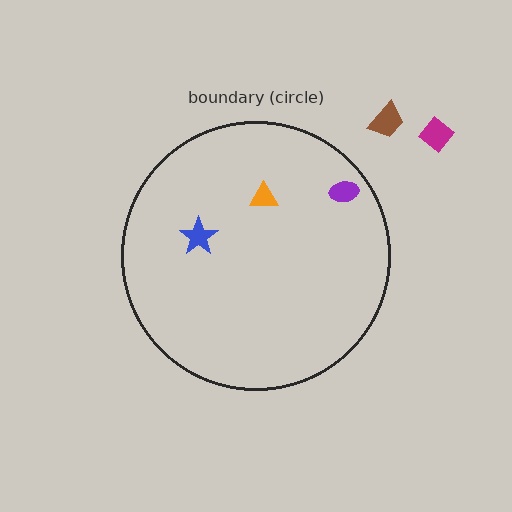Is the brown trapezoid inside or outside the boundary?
Outside.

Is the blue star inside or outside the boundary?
Inside.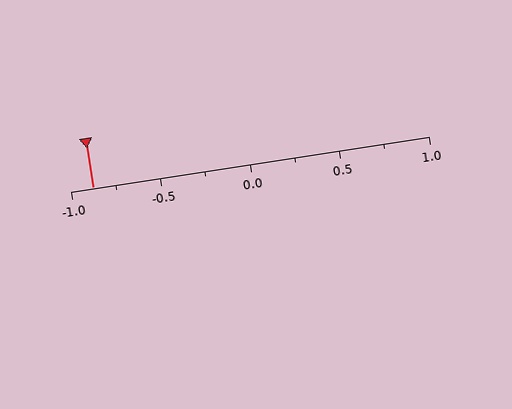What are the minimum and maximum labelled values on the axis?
The axis runs from -1.0 to 1.0.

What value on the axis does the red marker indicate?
The marker indicates approximately -0.88.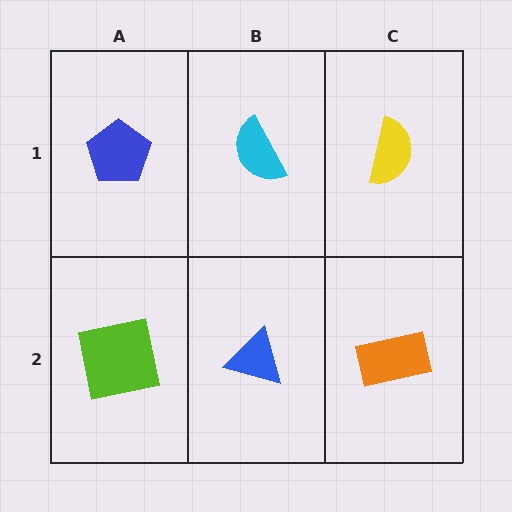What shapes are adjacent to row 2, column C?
A yellow semicircle (row 1, column C), a blue triangle (row 2, column B).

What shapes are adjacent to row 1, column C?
An orange rectangle (row 2, column C), a cyan semicircle (row 1, column B).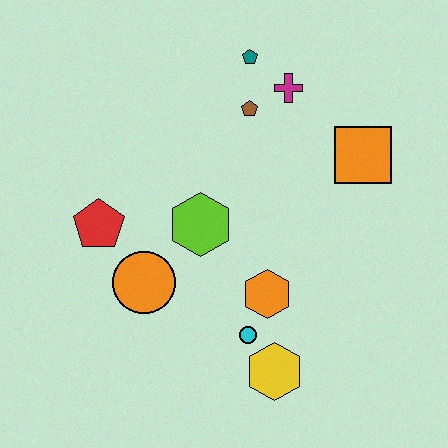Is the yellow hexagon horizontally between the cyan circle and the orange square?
Yes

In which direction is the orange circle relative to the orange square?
The orange circle is to the left of the orange square.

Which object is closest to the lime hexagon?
The orange circle is closest to the lime hexagon.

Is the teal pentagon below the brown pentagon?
No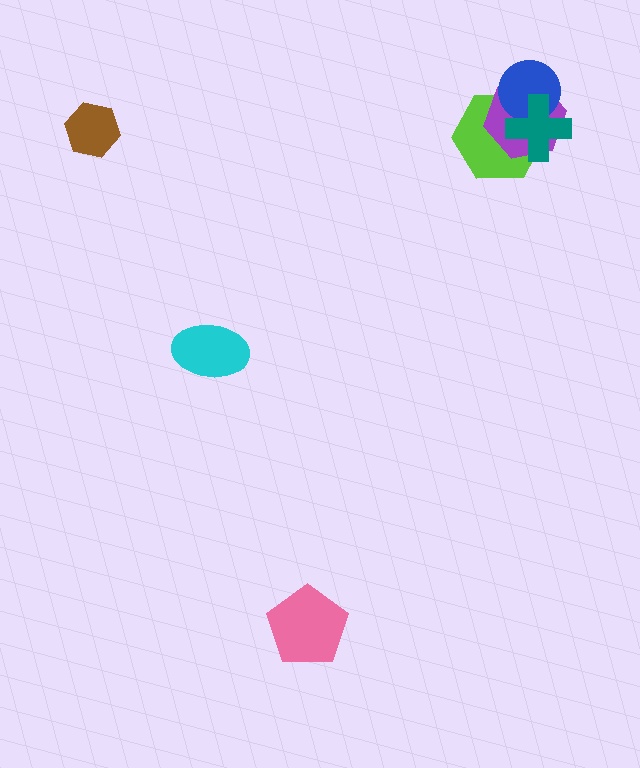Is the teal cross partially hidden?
No, no other shape covers it.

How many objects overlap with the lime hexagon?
3 objects overlap with the lime hexagon.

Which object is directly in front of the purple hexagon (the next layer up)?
The blue circle is directly in front of the purple hexagon.